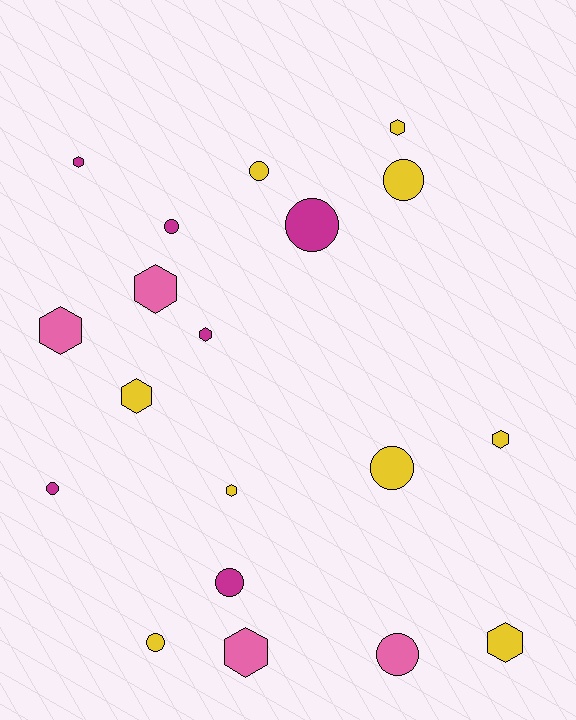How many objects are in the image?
There are 19 objects.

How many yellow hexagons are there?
There are 5 yellow hexagons.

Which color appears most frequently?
Yellow, with 9 objects.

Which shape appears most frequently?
Hexagon, with 10 objects.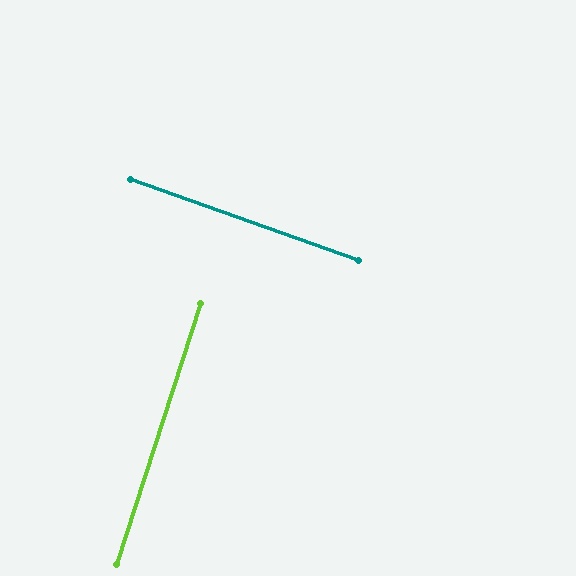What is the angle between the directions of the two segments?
Approximately 88 degrees.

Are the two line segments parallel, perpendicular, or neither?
Perpendicular — they meet at approximately 88°.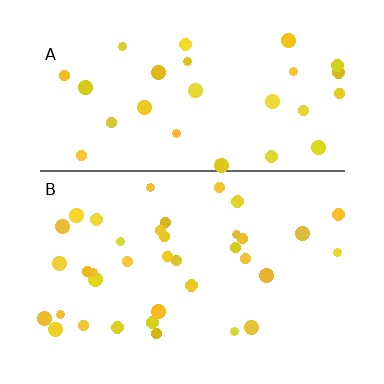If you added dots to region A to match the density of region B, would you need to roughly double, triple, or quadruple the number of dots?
Approximately double.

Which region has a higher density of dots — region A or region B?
B (the bottom).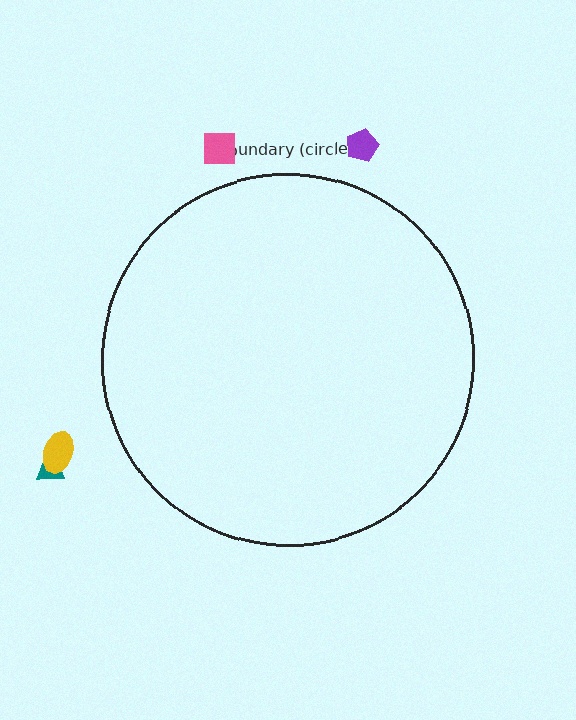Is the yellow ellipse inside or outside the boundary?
Outside.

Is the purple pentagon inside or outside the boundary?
Outside.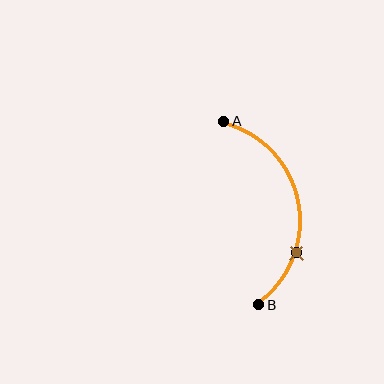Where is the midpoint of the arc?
The arc midpoint is the point on the curve farthest from the straight line joining A and B. It sits to the right of that line.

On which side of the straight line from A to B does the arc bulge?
The arc bulges to the right of the straight line connecting A and B.